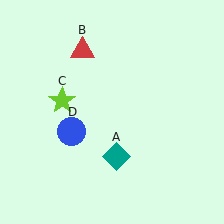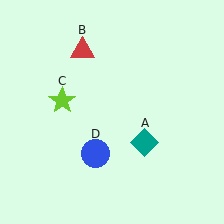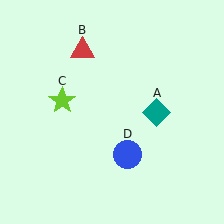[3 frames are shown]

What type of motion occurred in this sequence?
The teal diamond (object A), blue circle (object D) rotated counterclockwise around the center of the scene.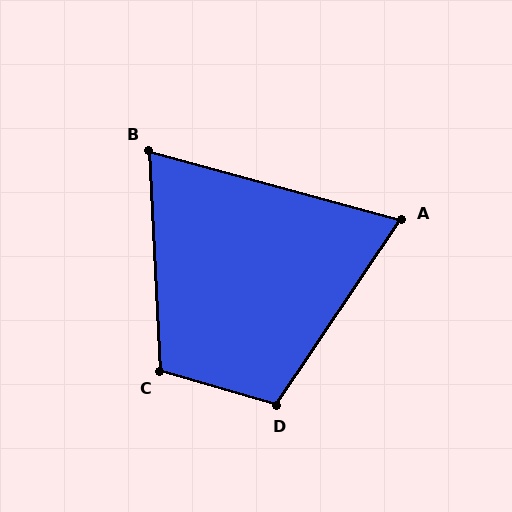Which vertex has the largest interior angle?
C, at approximately 109 degrees.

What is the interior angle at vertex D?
Approximately 108 degrees (obtuse).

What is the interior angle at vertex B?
Approximately 72 degrees (acute).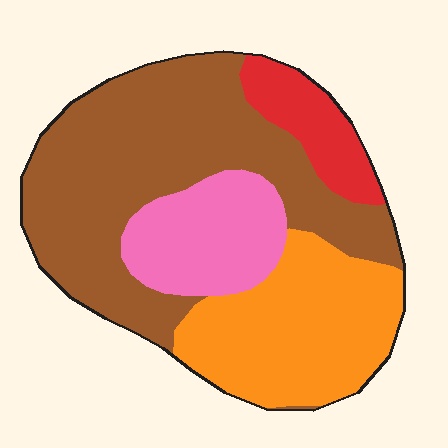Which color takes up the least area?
Red, at roughly 10%.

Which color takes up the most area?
Brown, at roughly 45%.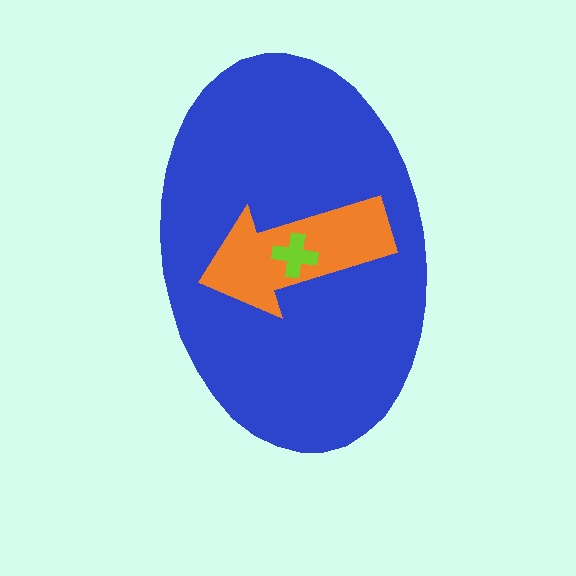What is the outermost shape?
The blue ellipse.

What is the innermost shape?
The lime cross.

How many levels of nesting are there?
3.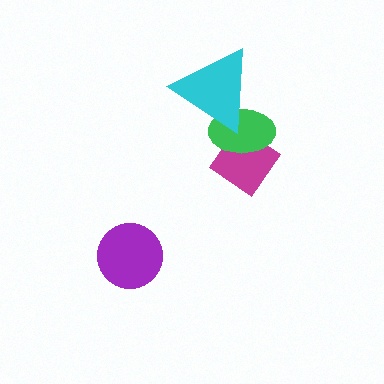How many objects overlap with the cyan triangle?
1 object overlaps with the cyan triangle.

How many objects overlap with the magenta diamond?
1 object overlaps with the magenta diamond.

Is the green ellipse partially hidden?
Yes, it is partially covered by another shape.